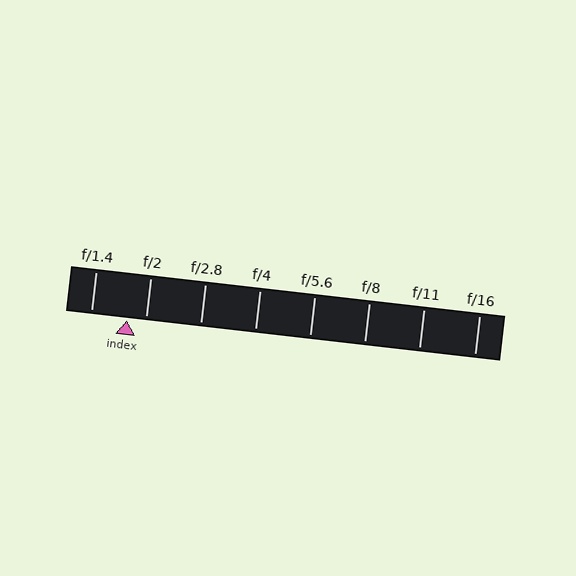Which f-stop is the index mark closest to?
The index mark is closest to f/2.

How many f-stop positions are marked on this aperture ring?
There are 8 f-stop positions marked.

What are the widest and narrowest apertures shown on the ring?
The widest aperture shown is f/1.4 and the narrowest is f/16.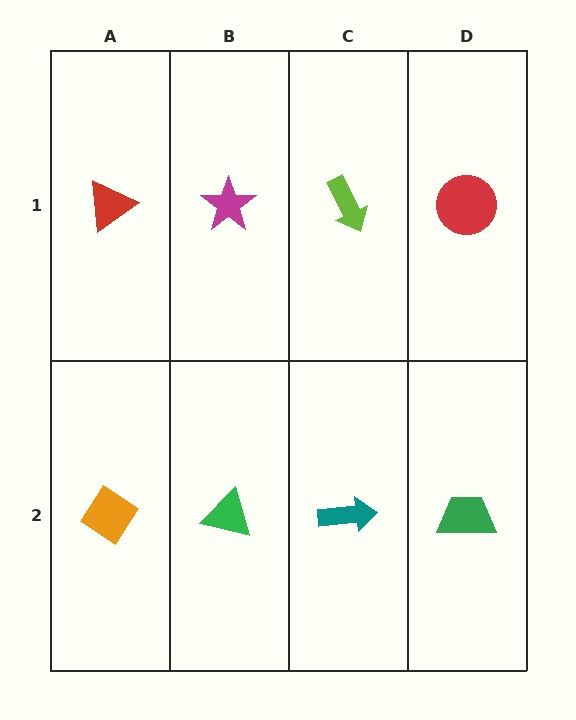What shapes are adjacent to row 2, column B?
A magenta star (row 1, column B), an orange diamond (row 2, column A), a teal arrow (row 2, column C).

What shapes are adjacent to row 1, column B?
A green triangle (row 2, column B), a red triangle (row 1, column A), a lime arrow (row 1, column C).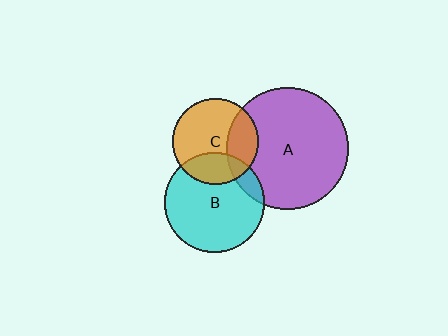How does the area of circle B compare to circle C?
Approximately 1.3 times.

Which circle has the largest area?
Circle A (purple).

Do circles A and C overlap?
Yes.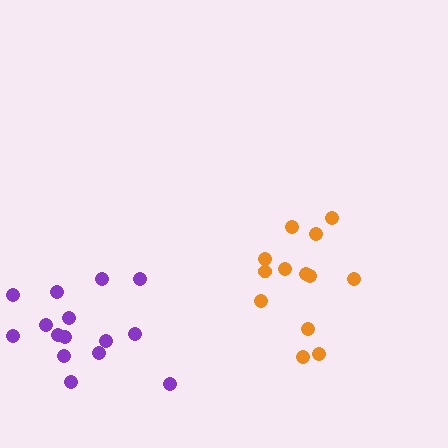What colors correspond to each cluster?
The clusters are colored: purple, orange.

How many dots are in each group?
Group 1: 15 dots, Group 2: 13 dots (28 total).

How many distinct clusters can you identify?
There are 2 distinct clusters.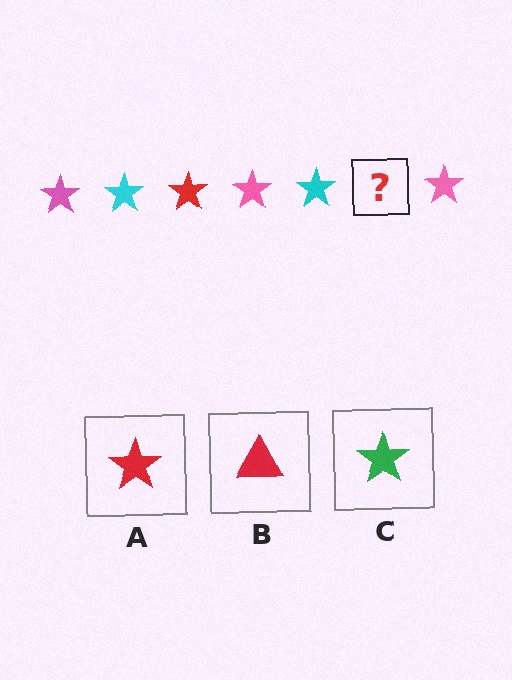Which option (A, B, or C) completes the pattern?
A.